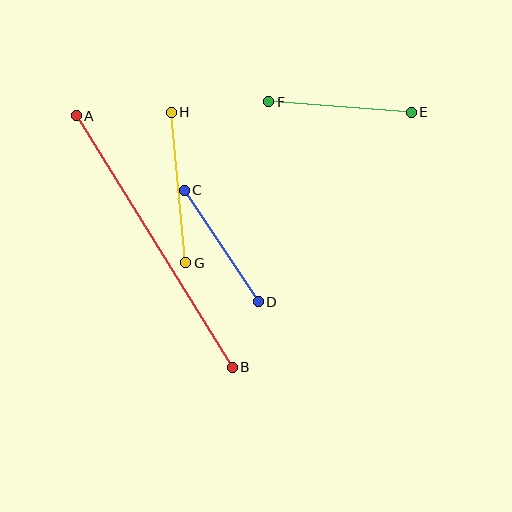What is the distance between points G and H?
The distance is approximately 151 pixels.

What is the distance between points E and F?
The distance is approximately 143 pixels.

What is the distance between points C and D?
The distance is approximately 134 pixels.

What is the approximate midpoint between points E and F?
The midpoint is at approximately (340, 107) pixels.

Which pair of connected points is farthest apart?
Points A and B are farthest apart.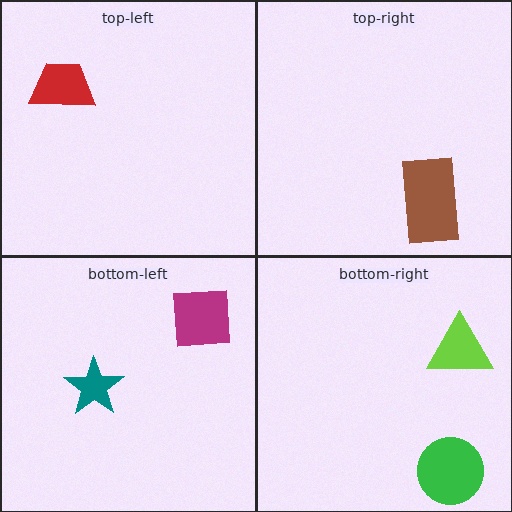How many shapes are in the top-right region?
1.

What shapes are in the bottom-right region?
The lime triangle, the green circle.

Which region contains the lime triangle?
The bottom-right region.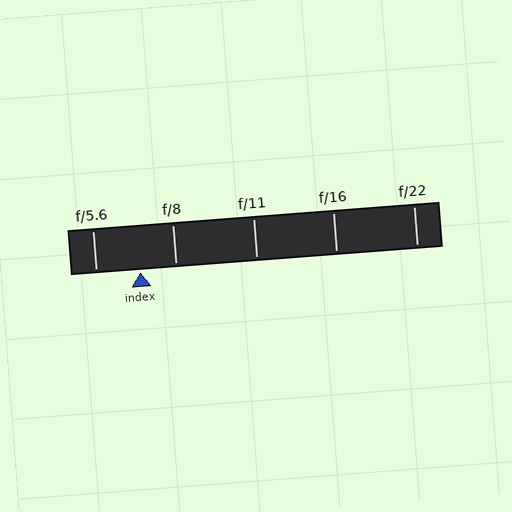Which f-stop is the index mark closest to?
The index mark is closest to f/8.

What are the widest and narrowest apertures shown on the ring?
The widest aperture shown is f/5.6 and the narrowest is f/22.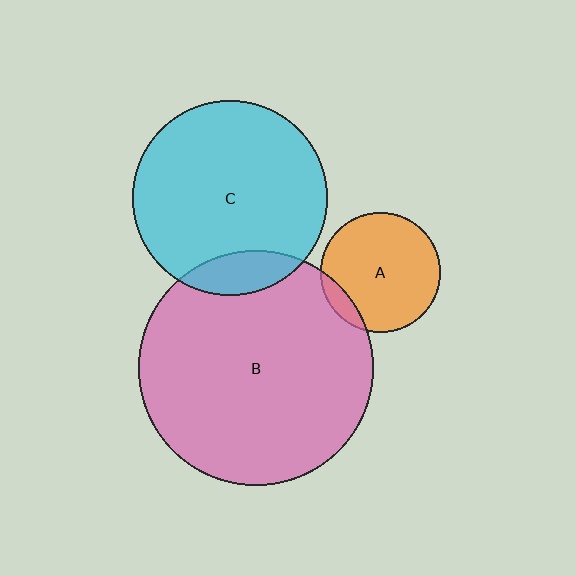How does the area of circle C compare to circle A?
Approximately 2.7 times.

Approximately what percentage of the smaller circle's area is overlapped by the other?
Approximately 10%.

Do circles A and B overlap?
Yes.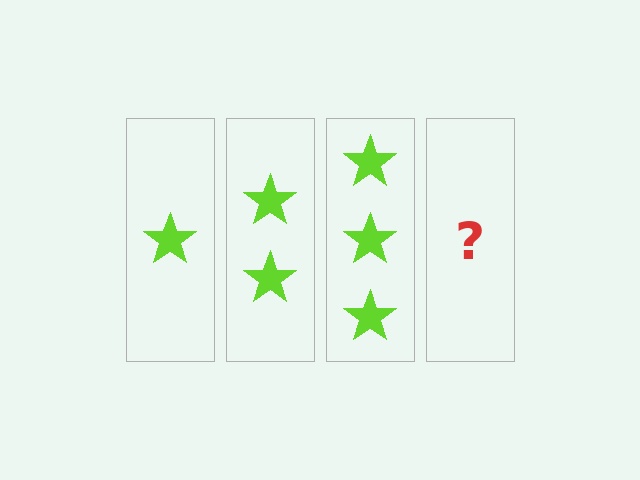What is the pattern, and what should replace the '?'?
The pattern is that each step adds one more star. The '?' should be 4 stars.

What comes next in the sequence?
The next element should be 4 stars.